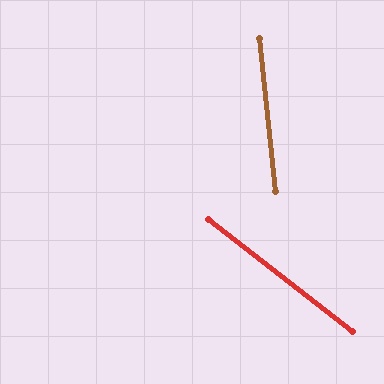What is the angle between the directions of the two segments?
Approximately 46 degrees.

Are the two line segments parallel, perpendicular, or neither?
Neither parallel nor perpendicular — they differ by about 46°.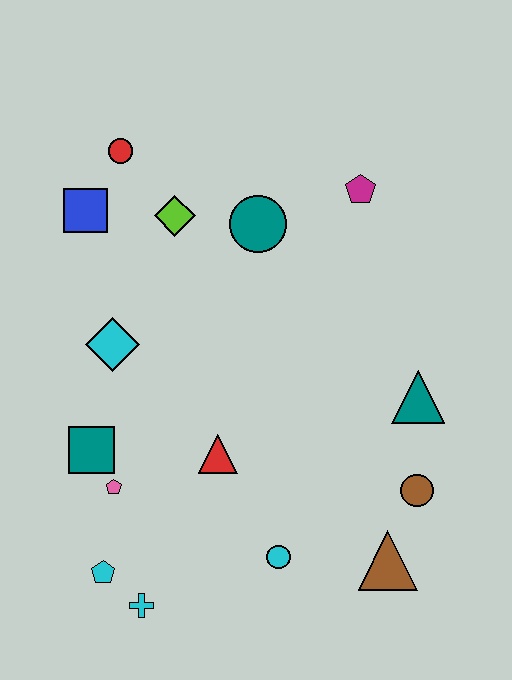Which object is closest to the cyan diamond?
The teal square is closest to the cyan diamond.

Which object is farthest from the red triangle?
The red circle is farthest from the red triangle.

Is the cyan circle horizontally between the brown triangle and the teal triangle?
No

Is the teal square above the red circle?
No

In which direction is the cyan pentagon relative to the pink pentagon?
The cyan pentagon is below the pink pentagon.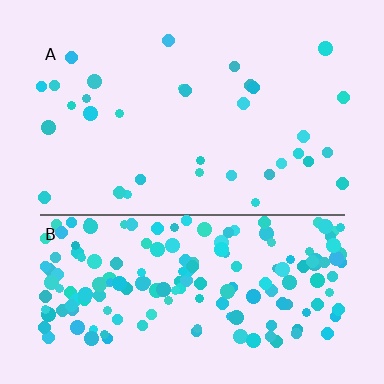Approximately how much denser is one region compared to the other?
Approximately 5.2× — region B over region A.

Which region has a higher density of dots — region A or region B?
B (the bottom).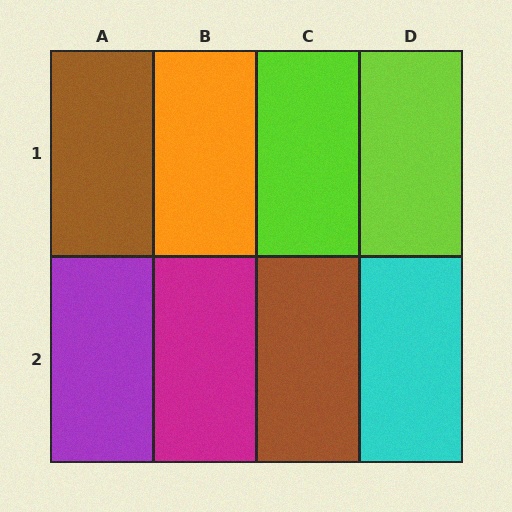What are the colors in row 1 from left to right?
Brown, orange, lime, lime.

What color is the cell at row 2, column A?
Purple.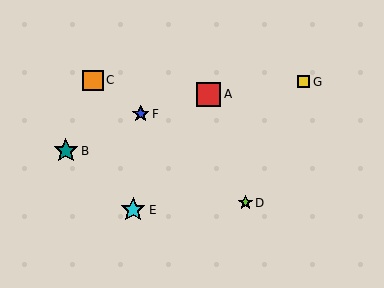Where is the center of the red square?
The center of the red square is at (208, 94).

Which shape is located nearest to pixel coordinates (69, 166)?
The teal star (labeled B) at (66, 151) is nearest to that location.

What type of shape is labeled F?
Shape F is a blue star.